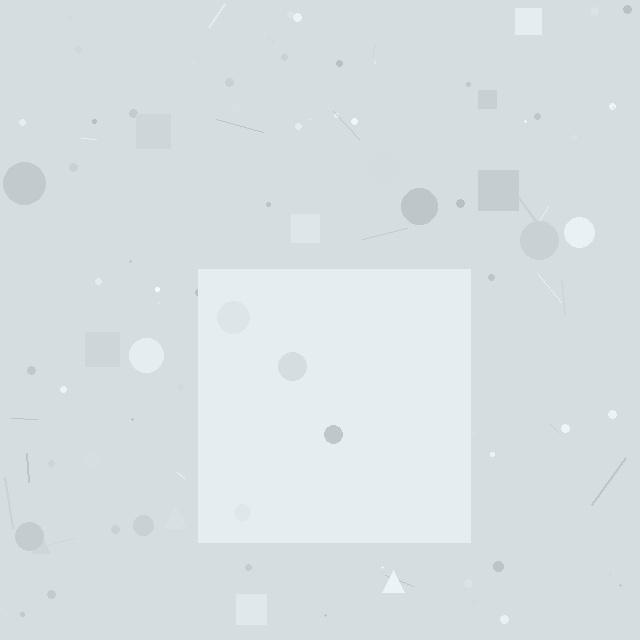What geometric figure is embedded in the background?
A square is embedded in the background.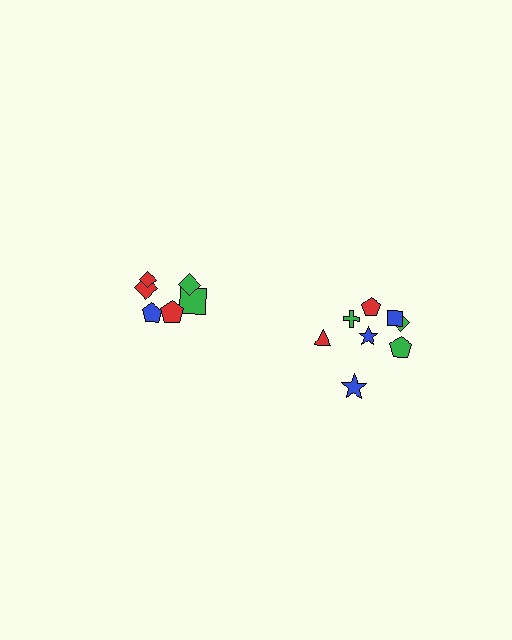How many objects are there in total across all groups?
There are 14 objects.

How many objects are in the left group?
There are 6 objects.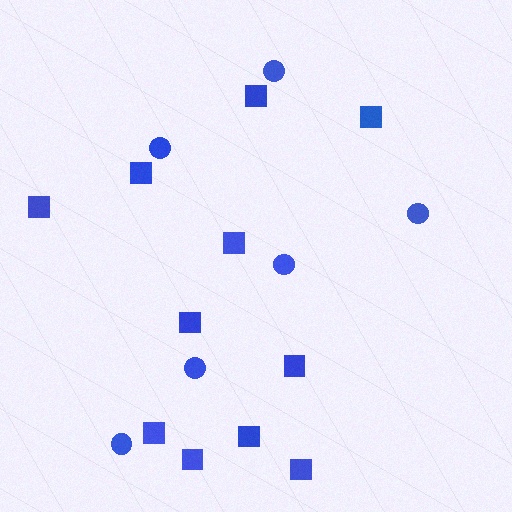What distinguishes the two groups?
There are 2 groups: one group of circles (6) and one group of squares (11).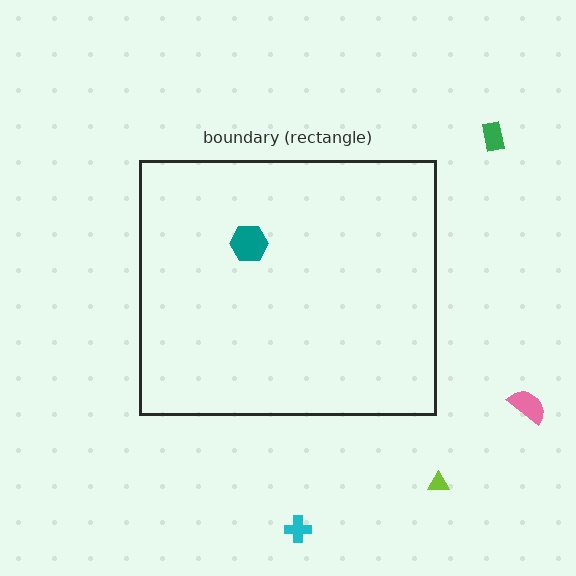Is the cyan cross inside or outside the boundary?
Outside.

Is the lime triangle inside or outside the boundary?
Outside.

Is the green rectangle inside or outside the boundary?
Outside.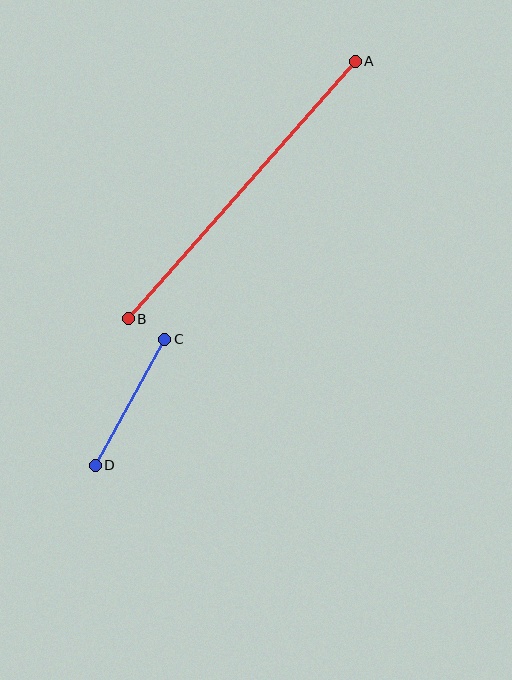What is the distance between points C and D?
The distance is approximately 144 pixels.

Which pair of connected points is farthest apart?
Points A and B are farthest apart.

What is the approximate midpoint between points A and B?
The midpoint is at approximately (242, 190) pixels.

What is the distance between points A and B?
The distance is approximately 343 pixels.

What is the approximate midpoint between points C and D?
The midpoint is at approximately (130, 402) pixels.